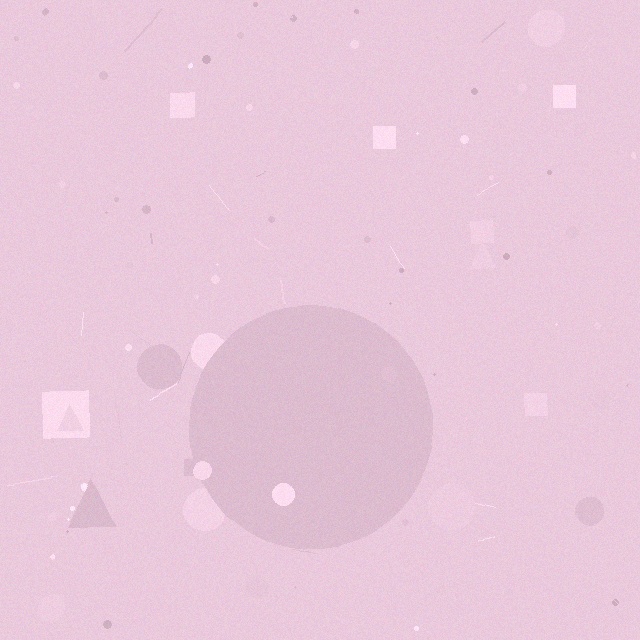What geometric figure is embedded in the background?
A circle is embedded in the background.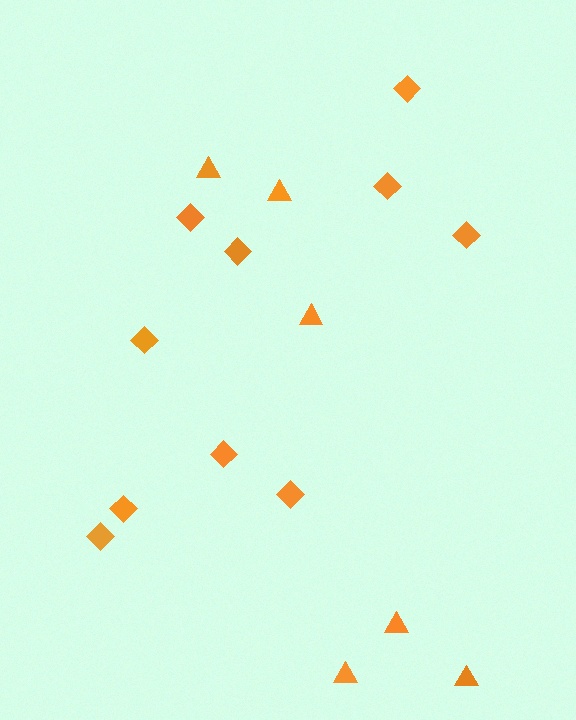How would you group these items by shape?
There are 2 groups: one group of triangles (6) and one group of diamonds (10).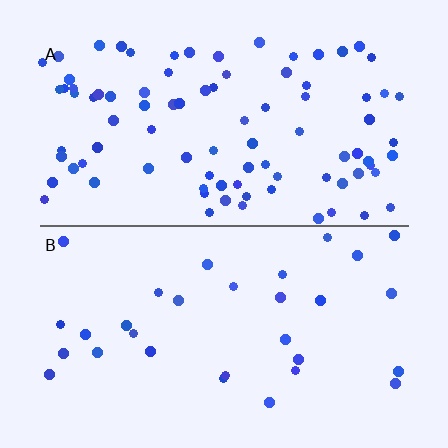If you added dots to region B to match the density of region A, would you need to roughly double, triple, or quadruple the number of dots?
Approximately triple.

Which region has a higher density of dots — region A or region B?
A (the top).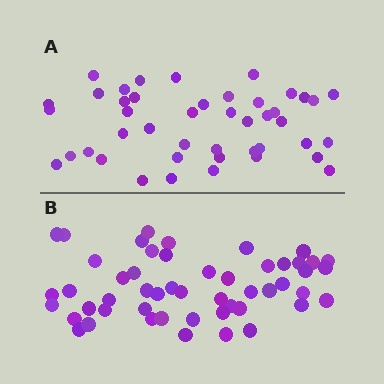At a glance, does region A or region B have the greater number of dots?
Region B (the bottom region) has more dots.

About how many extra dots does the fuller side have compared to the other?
Region B has roughly 8 or so more dots than region A.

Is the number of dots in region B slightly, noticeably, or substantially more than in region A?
Region B has only slightly more — the two regions are fairly close. The ratio is roughly 1.2 to 1.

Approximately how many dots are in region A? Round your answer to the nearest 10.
About 40 dots. (The exact count is 44, which rounds to 40.)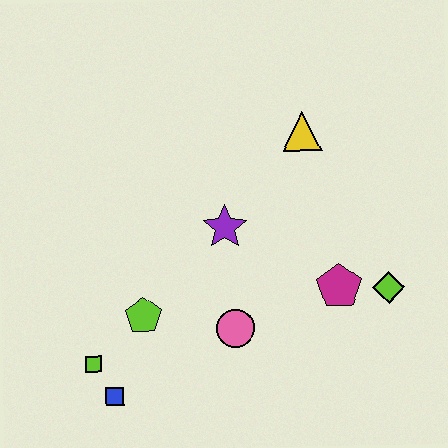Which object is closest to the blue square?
The lime square is closest to the blue square.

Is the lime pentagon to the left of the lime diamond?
Yes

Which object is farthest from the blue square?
The yellow triangle is farthest from the blue square.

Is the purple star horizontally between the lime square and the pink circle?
Yes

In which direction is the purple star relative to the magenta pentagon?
The purple star is to the left of the magenta pentagon.